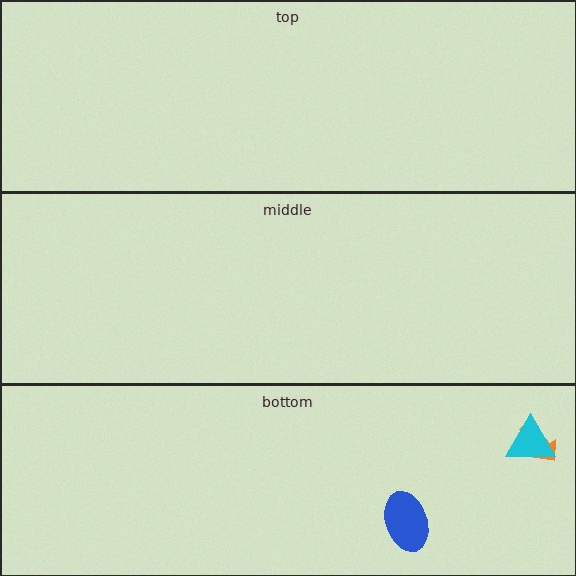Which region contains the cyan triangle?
The bottom region.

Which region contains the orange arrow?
The bottom region.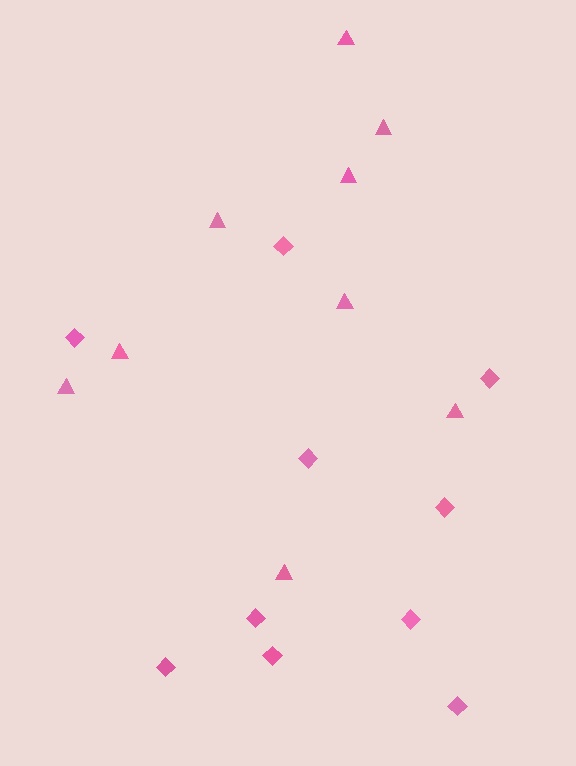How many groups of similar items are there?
There are 2 groups: one group of triangles (9) and one group of diamonds (10).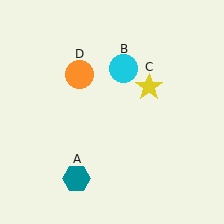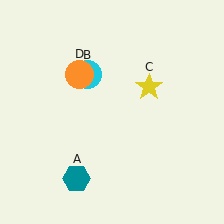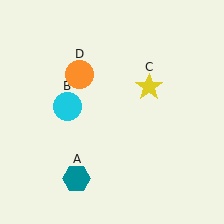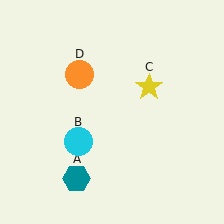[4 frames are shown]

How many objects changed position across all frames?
1 object changed position: cyan circle (object B).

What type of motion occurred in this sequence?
The cyan circle (object B) rotated counterclockwise around the center of the scene.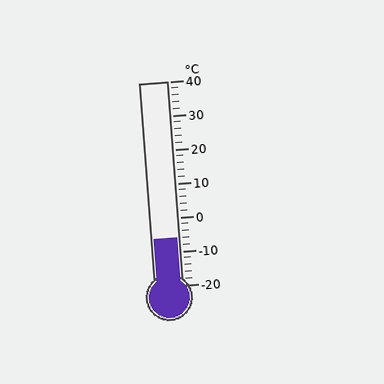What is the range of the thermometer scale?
The thermometer scale ranges from -20°C to 40°C.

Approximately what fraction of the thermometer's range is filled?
The thermometer is filled to approximately 25% of its range.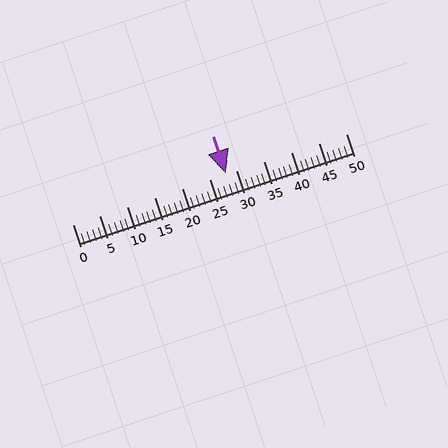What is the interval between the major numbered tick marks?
The major tick marks are spaced 5 units apart.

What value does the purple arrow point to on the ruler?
The purple arrow points to approximately 28.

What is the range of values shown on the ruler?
The ruler shows values from 0 to 50.